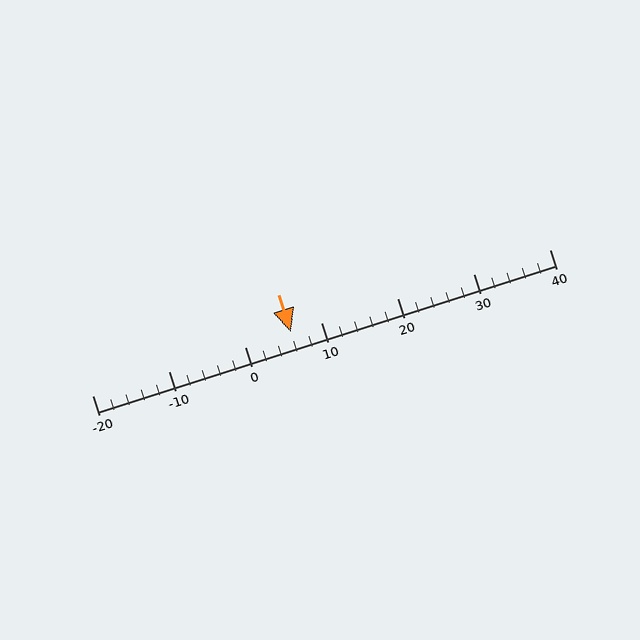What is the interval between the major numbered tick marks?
The major tick marks are spaced 10 units apart.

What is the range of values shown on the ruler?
The ruler shows values from -20 to 40.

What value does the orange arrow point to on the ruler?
The orange arrow points to approximately 6.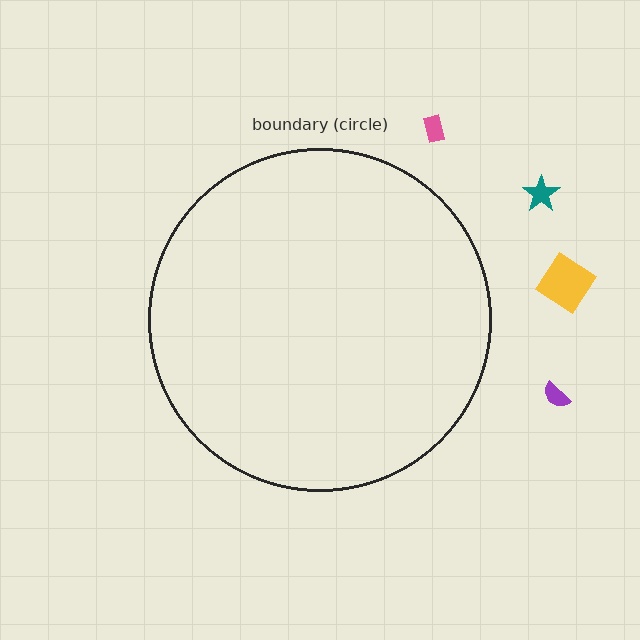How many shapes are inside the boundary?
0 inside, 4 outside.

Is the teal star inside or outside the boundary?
Outside.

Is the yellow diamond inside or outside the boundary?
Outside.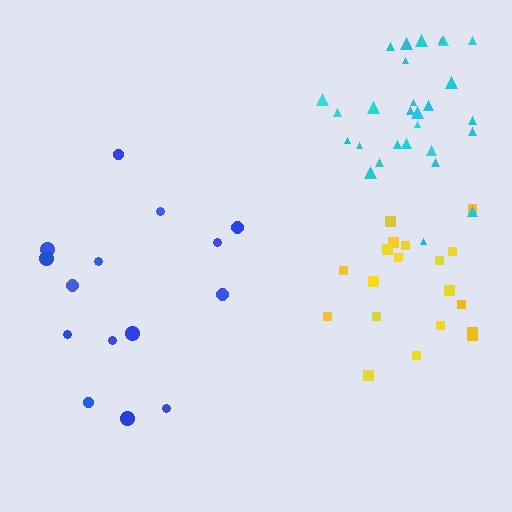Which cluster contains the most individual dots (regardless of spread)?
Cyan (29).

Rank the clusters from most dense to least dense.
cyan, yellow, blue.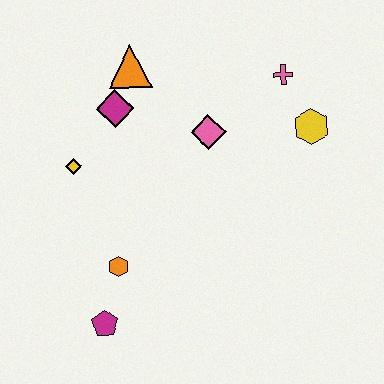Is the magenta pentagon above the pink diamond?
No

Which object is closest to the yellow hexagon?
The pink cross is closest to the yellow hexagon.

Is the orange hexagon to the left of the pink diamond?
Yes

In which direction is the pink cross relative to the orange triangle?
The pink cross is to the right of the orange triangle.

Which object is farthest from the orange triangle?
The magenta pentagon is farthest from the orange triangle.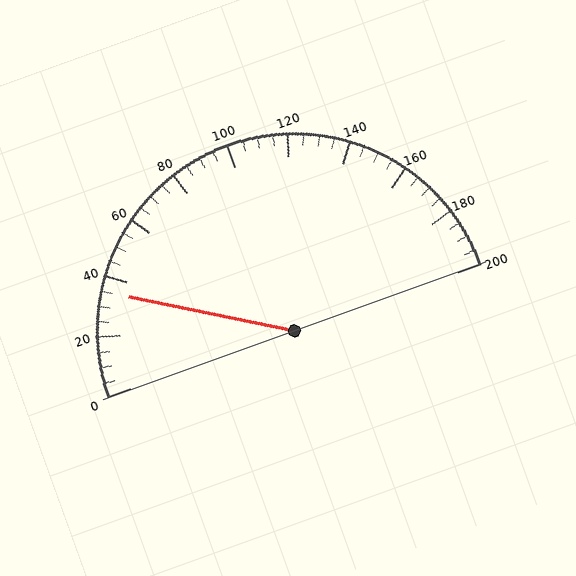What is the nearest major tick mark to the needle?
The nearest major tick mark is 40.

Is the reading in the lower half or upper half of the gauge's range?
The reading is in the lower half of the range (0 to 200).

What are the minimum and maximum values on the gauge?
The gauge ranges from 0 to 200.